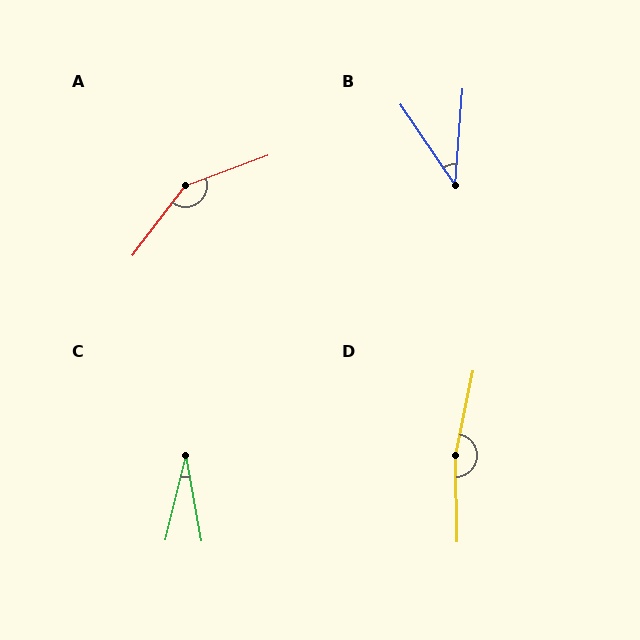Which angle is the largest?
D, at approximately 167 degrees.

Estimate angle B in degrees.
Approximately 39 degrees.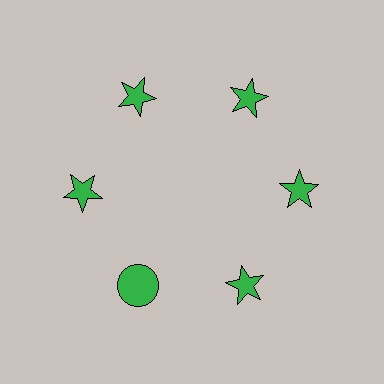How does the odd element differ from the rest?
It has a different shape: circle instead of star.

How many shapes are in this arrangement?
There are 6 shapes arranged in a ring pattern.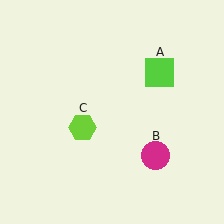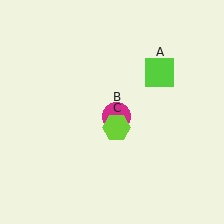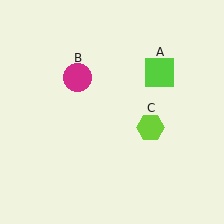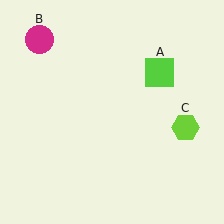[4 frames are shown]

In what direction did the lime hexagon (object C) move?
The lime hexagon (object C) moved right.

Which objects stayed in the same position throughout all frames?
Lime square (object A) remained stationary.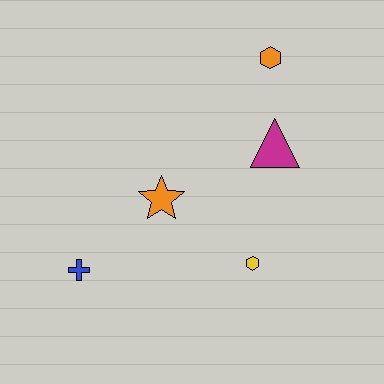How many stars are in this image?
There is 1 star.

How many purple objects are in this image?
There are no purple objects.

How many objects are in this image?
There are 5 objects.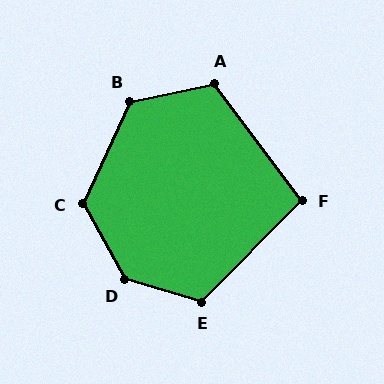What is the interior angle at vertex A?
Approximately 116 degrees (obtuse).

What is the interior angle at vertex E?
Approximately 118 degrees (obtuse).